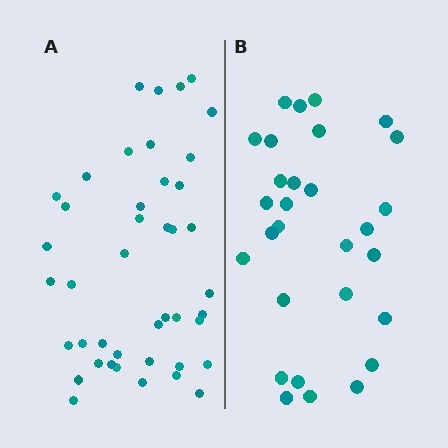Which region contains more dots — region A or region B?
Region A (the left region) has more dots.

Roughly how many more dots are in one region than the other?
Region A has approximately 15 more dots than region B.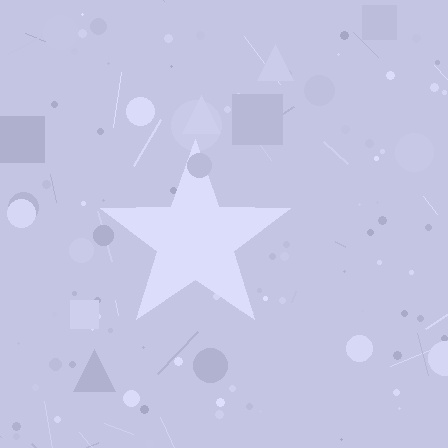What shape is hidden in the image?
A star is hidden in the image.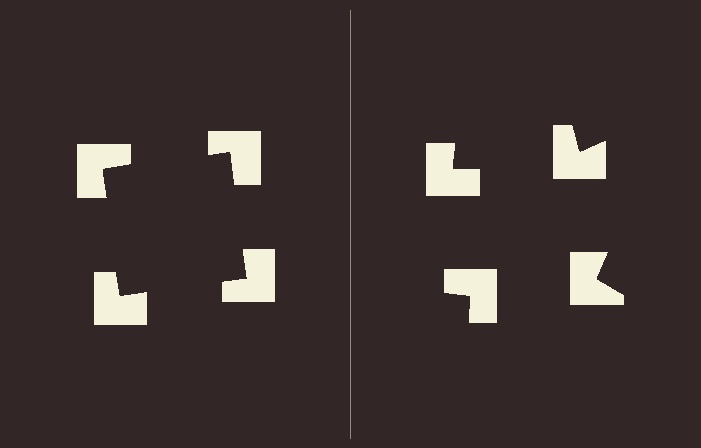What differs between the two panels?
The notched squares are positioned identically on both sides; only the wedge orientations differ. On the left they align to a square; on the right they are misaligned.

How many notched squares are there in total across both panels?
8 — 4 on each side.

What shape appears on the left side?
An illusory square.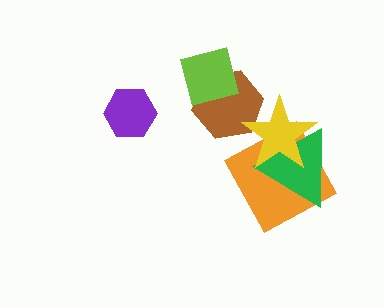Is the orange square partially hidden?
Yes, it is partially covered by another shape.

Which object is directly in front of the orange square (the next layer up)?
The green triangle is directly in front of the orange square.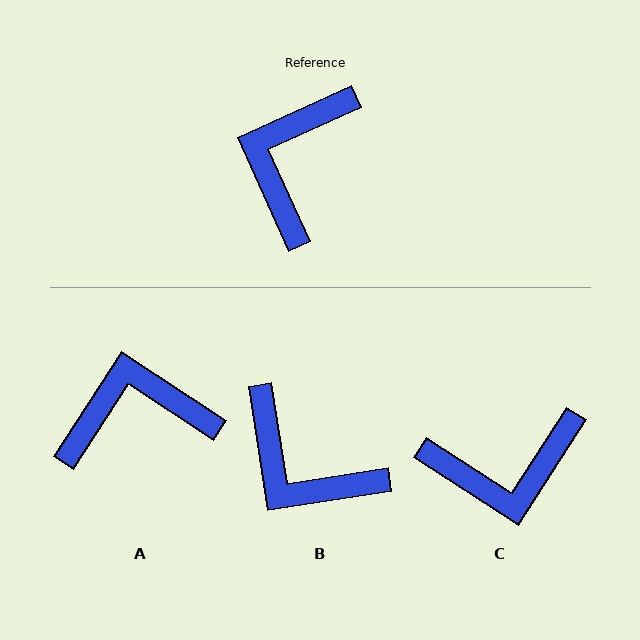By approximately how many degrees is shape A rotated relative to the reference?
Approximately 58 degrees clockwise.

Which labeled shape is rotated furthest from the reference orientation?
C, about 123 degrees away.